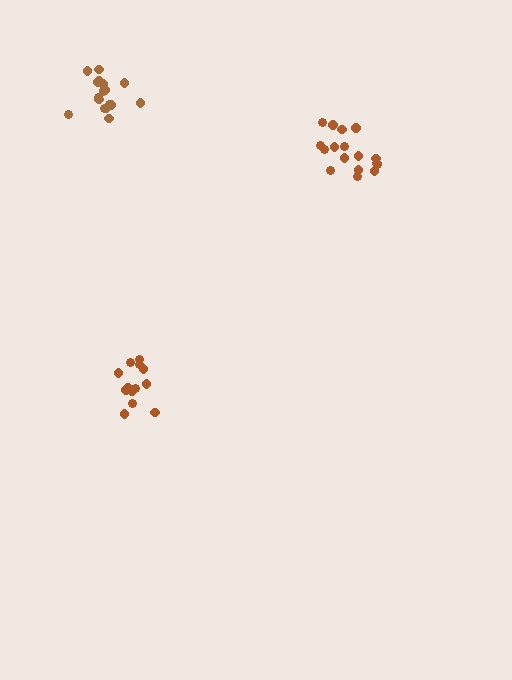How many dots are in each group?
Group 1: 17 dots, Group 2: 17 dots, Group 3: 13 dots (47 total).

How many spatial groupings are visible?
There are 3 spatial groupings.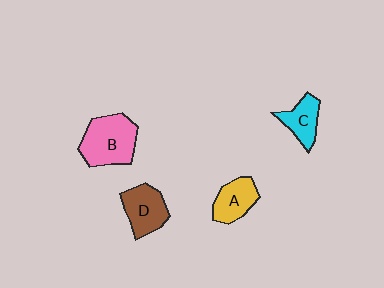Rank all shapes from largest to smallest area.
From largest to smallest: B (pink), D (brown), A (yellow), C (cyan).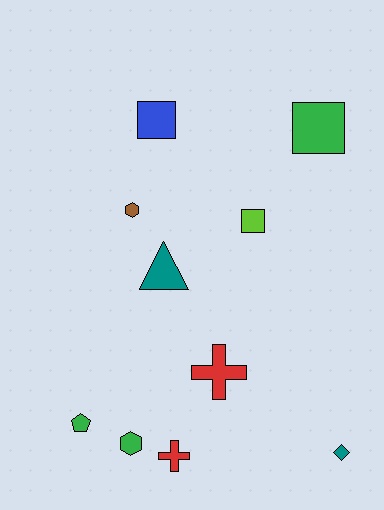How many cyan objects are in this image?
There are no cyan objects.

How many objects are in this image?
There are 10 objects.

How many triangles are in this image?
There is 1 triangle.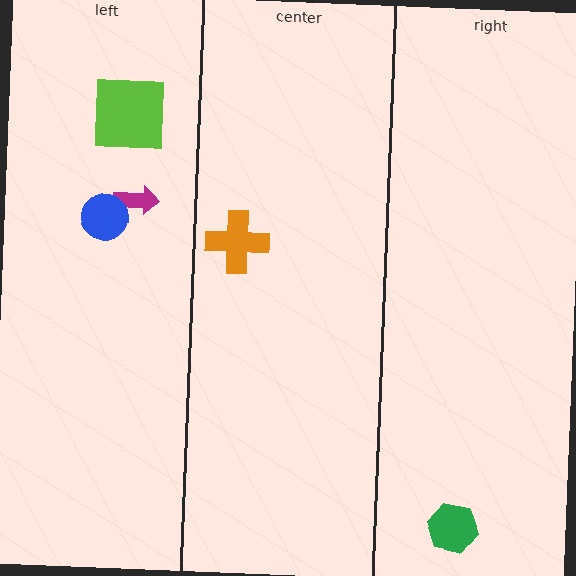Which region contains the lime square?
The left region.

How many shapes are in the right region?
1.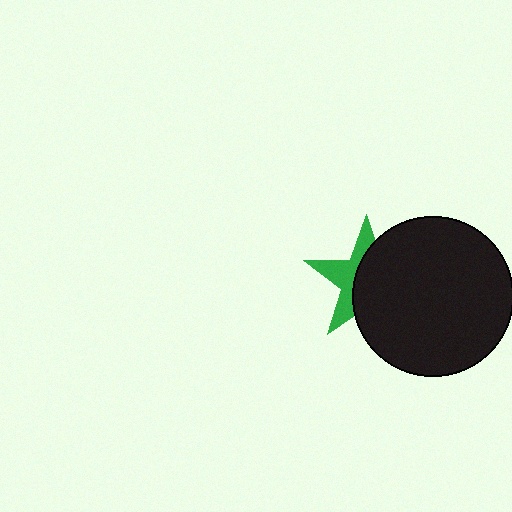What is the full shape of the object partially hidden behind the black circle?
The partially hidden object is a green star.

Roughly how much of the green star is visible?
A small part of it is visible (roughly 41%).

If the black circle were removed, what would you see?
You would see the complete green star.